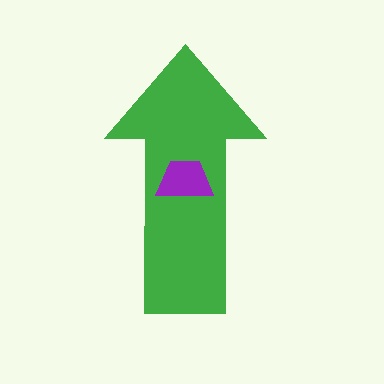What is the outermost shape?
The green arrow.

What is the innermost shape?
The purple trapezoid.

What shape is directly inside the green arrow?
The purple trapezoid.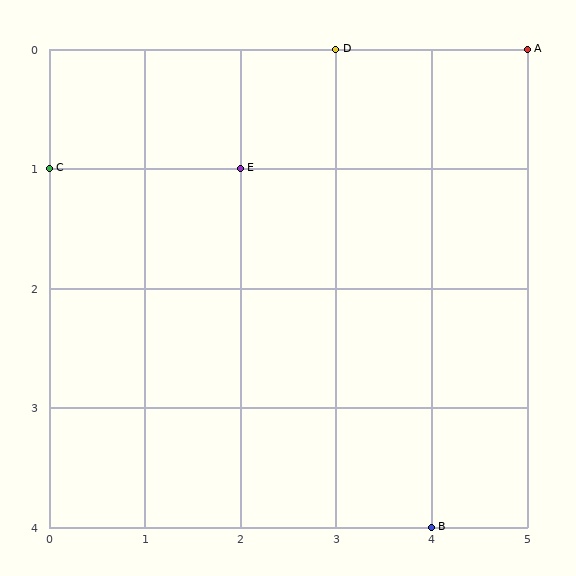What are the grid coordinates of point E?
Point E is at grid coordinates (2, 1).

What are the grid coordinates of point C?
Point C is at grid coordinates (0, 1).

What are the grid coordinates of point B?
Point B is at grid coordinates (4, 4).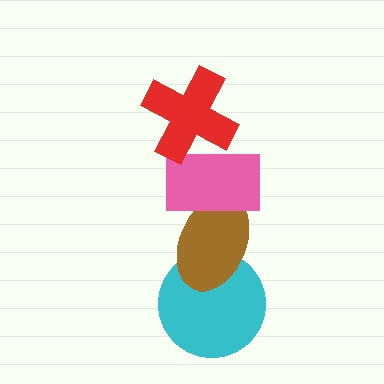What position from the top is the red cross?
The red cross is 1st from the top.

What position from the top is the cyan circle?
The cyan circle is 4th from the top.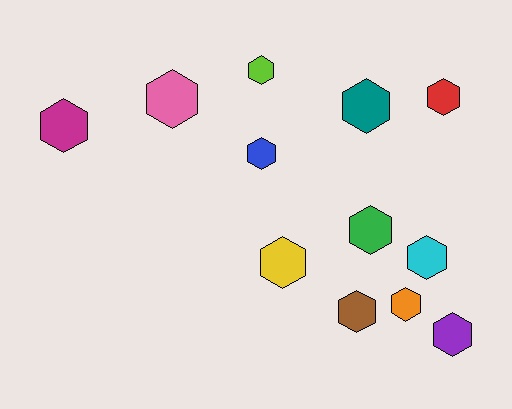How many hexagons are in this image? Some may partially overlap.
There are 12 hexagons.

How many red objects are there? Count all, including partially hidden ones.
There is 1 red object.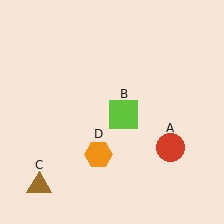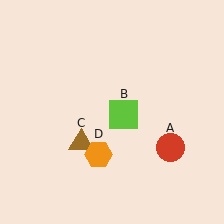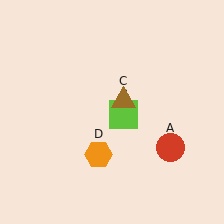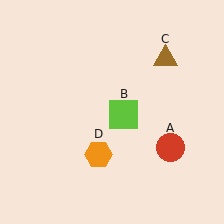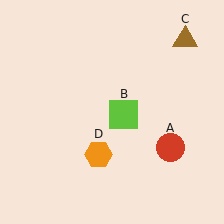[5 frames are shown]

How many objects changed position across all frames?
1 object changed position: brown triangle (object C).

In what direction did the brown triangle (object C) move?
The brown triangle (object C) moved up and to the right.